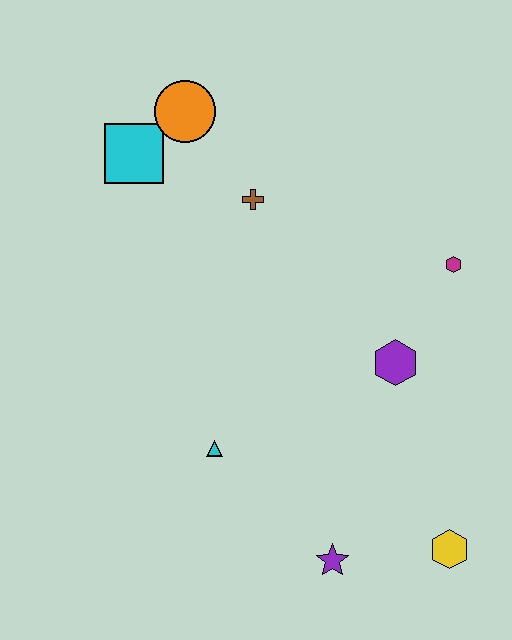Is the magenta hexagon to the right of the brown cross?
Yes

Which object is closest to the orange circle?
The cyan square is closest to the orange circle.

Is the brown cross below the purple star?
No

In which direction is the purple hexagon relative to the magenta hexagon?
The purple hexagon is below the magenta hexagon.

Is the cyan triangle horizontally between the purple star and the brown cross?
No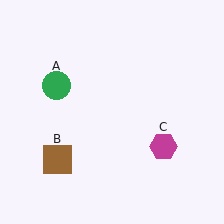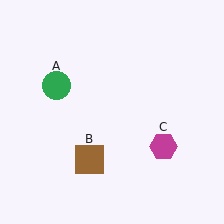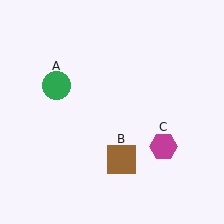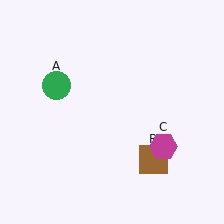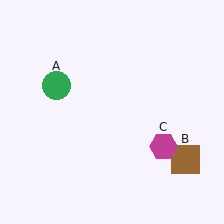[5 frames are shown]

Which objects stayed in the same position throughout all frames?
Green circle (object A) and magenta hexagon (object C) remained stationary.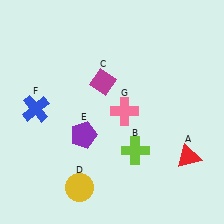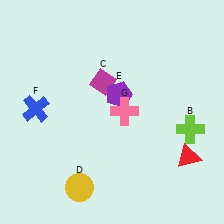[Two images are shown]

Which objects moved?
The objects that moved are: the lime cross (B), the purple pentagon (E).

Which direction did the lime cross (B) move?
The lime cross (B) moved right.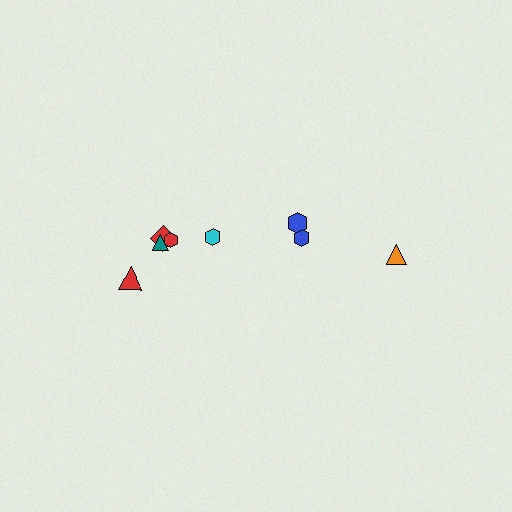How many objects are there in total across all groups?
There are 8 objects.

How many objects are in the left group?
There are 5 objects.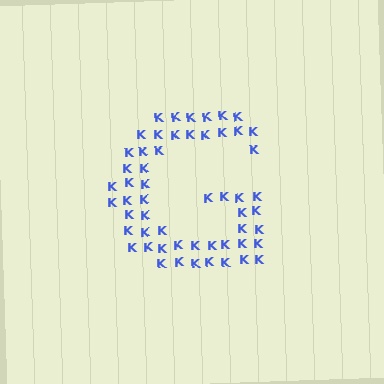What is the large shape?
The large shape is the letter G.